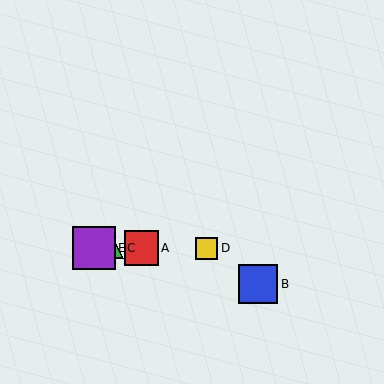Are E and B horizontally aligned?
No, E is at y≈248 and B is at y≈284.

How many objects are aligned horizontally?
4 objects (A, C, D, E) are aligned horizontally.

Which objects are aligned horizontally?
Objects A, C, D, E are aligned horizontally.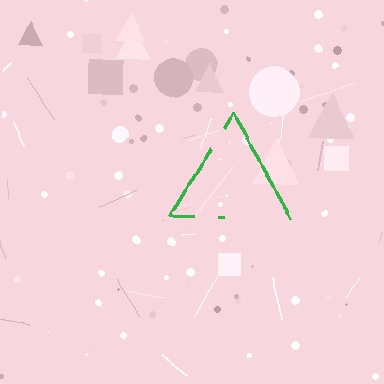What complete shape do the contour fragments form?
The contour fragments form a triangle.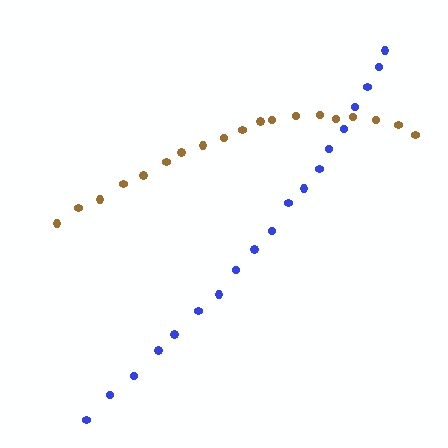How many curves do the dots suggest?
There are 2 distinct paths.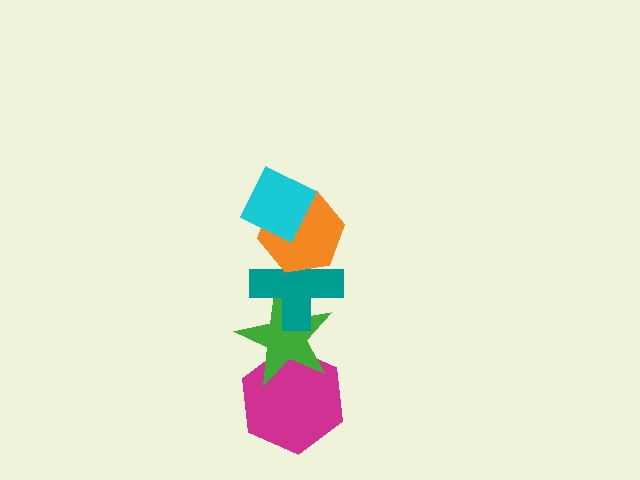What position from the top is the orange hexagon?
The orange hexagon is 2nd from the top.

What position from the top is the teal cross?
The teal cross is 3rd from the top.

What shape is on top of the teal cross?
The orange hexagon is on top of the teal cross.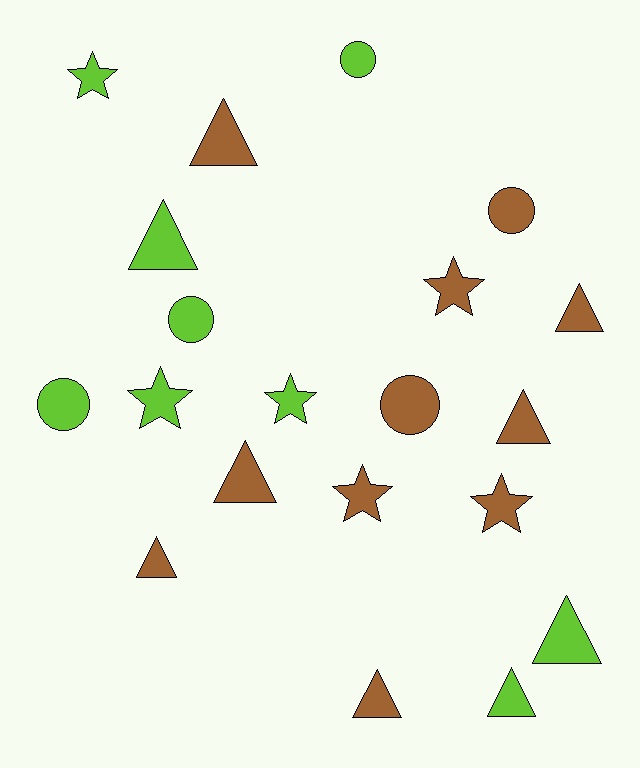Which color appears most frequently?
Brown, with 11 objects.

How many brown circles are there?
There are 2 brown circles.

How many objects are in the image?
There are 20 objects.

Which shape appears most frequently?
Triangle, with 9 objects.